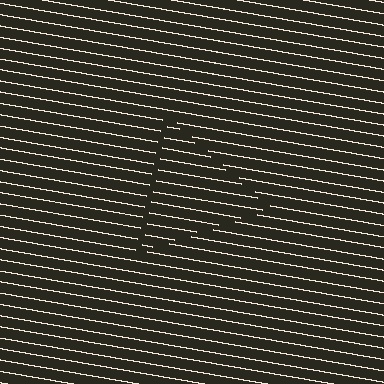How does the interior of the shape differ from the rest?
The interior of the shape contains the same grating, shifted by half a period — the contour is defined by the phase discontinuity where line-ends from the inner and outer gratings abut.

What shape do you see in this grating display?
An illusory triangle. The interior of the shape contains the same grating, shifted by half a period — the contour is defined by the phase discontinuity where line-ends from the inner and outer gratings abut.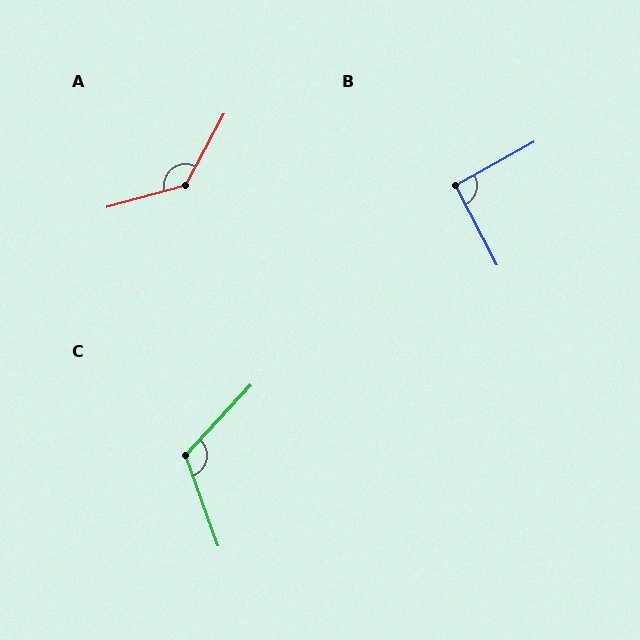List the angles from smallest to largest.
B (91°), C (117°), A (133°).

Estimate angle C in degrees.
Approximately 117 degrees.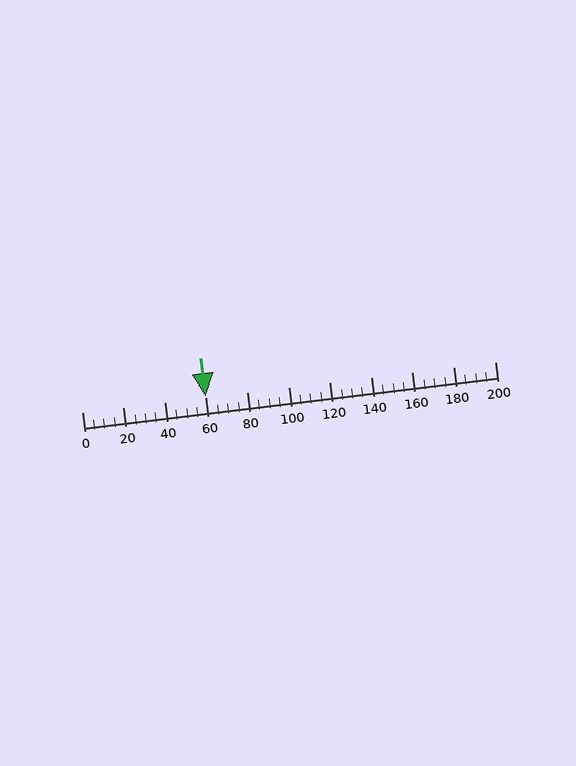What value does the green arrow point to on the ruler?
The green arrow points to approximately 60.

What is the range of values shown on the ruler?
The ruler shows values from 0 to 200.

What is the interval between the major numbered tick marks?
The major tick marks are spaced 20 units apart.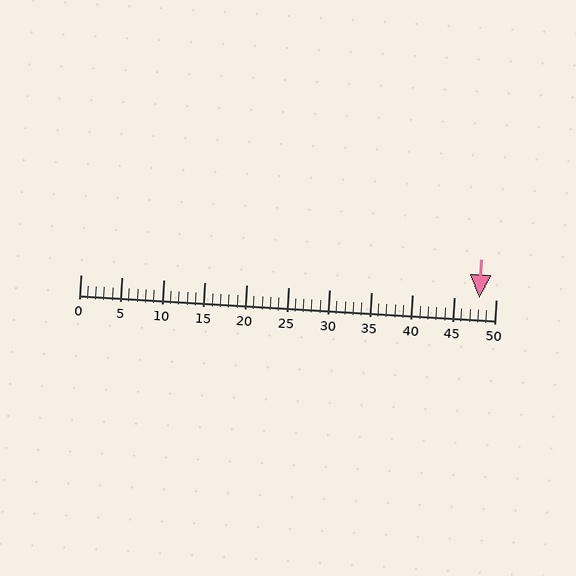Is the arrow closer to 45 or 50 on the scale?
The arrow is closer to 50.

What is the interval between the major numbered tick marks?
The major tick marks are spaced 5 units apart.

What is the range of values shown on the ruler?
The ruler shows values from 0 to 50.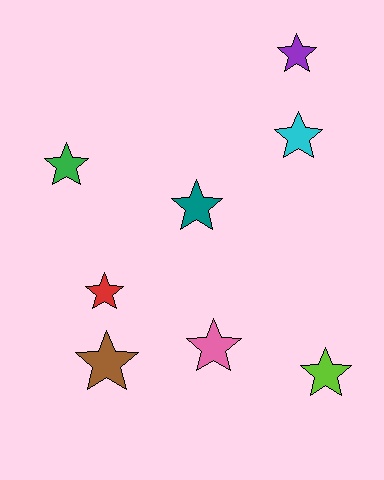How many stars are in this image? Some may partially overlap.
There are 8 stars.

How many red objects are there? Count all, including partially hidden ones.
There is 1 red object.